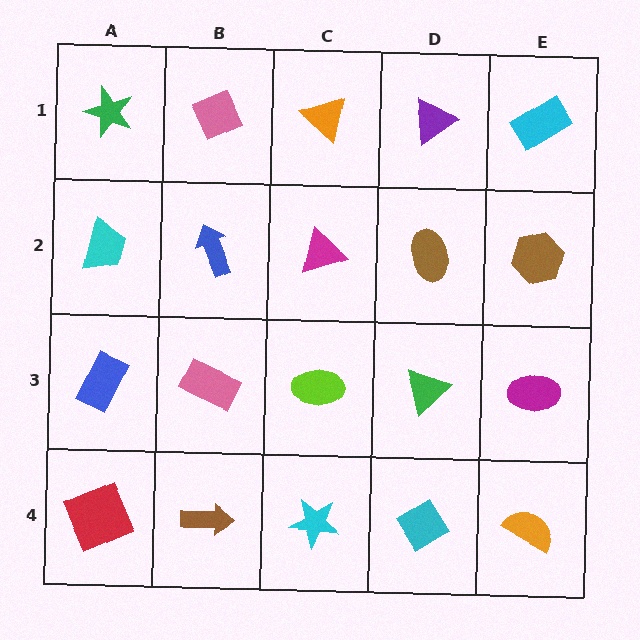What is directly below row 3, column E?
An orange semicircle.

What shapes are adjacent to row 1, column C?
A magenta triangle (row 2, column C), a pink diamond (row 1, column B), a purple triangle (row 1, column D).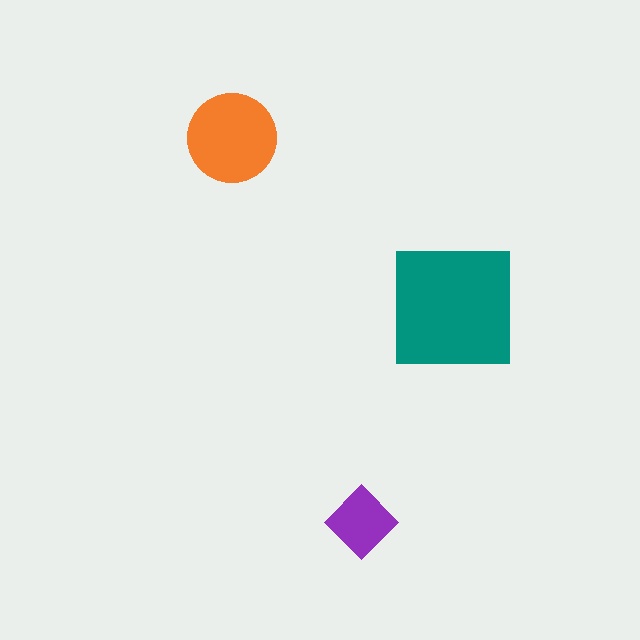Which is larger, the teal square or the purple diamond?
The teal square.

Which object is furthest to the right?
The teal square is rightmost.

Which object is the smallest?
The purple diamond.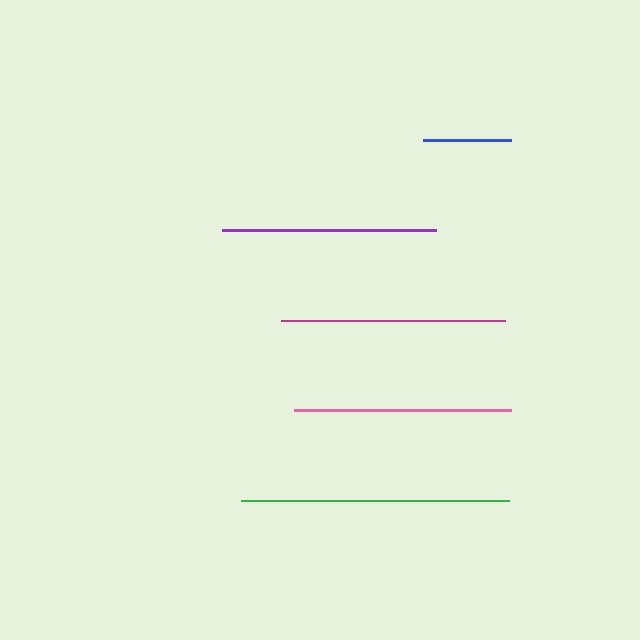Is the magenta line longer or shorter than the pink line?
The magenta line is longer than the pink line.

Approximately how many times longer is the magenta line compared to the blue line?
The magenta line is approximately 2.5 times the length of the blue line.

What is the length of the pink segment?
The pink segment is approximately 217 pixels long.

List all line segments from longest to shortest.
From longest to shortest: green, magenta, pink, purple, blue.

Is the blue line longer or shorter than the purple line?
The purple line is longer than the blue line.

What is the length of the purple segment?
The purple segment is approximately 214 pixels long.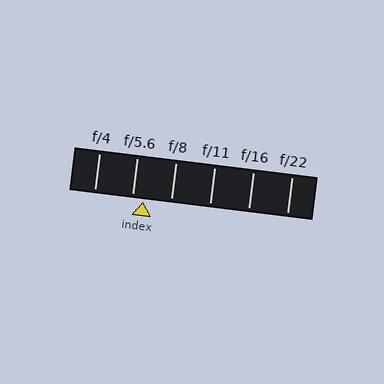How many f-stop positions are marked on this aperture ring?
There are 6 f-stop positions marked.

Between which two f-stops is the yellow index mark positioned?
The index mark is between f/5.6 and f/8.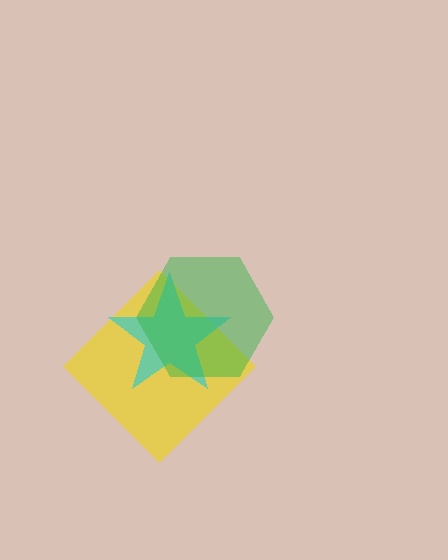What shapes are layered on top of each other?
The layered shapes are: a yellow diamond, a cyan star, a green hexagon.